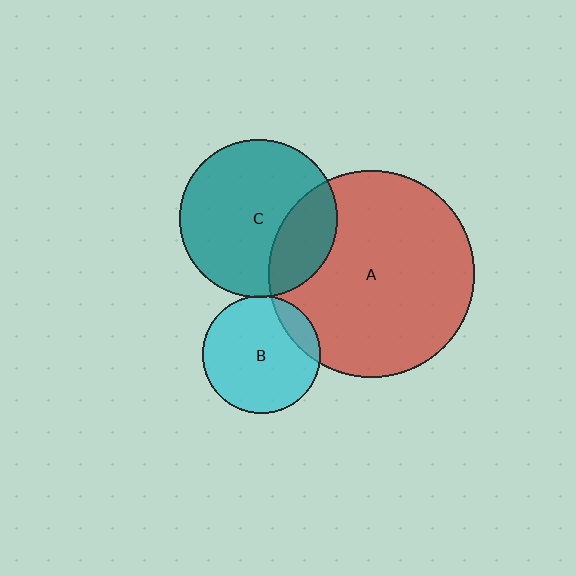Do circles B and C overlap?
Yes.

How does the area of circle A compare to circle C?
Approximately 1.7 times.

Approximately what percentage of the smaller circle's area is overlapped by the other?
Approximately 5%.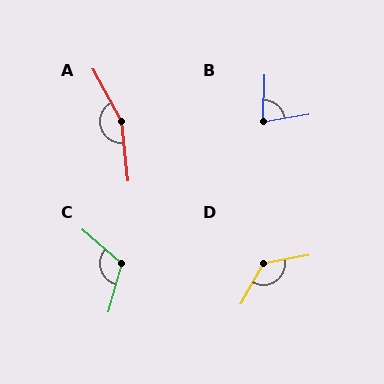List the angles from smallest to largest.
B (79°), C (116°), D (129°), A (158°).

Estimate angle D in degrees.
Approximately 129 degrees.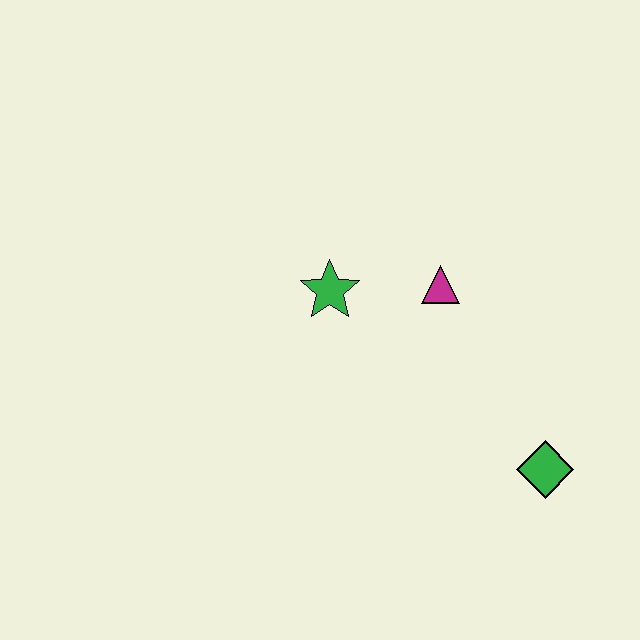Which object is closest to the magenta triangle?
The green star is closest to the magenta triangle.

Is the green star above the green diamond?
Yes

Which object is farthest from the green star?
The green diamond is farthest from the green star.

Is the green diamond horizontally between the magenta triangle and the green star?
No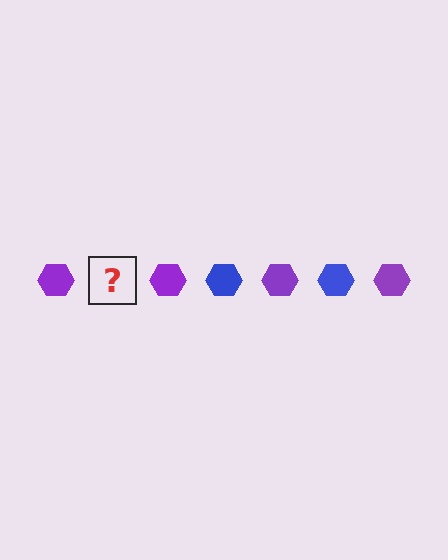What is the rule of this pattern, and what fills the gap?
The rule is that the pattern cycles through purple, blue hexagons. The gap should be filled with a blue hexagon.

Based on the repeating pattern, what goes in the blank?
The blank should be a blue hexagon.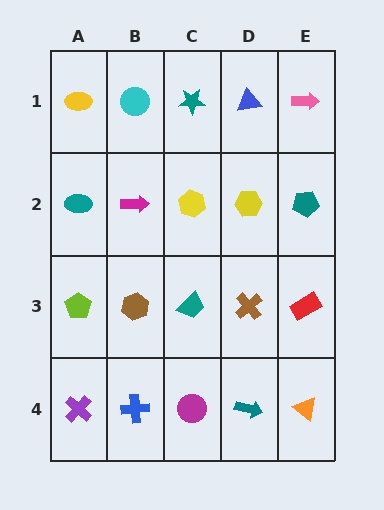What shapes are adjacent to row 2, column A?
A yellow ellipse (row 1, column A), a lime pentagon (row 3, column A), a magenta arrow (row 2, column B).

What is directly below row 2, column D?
A brown cross.